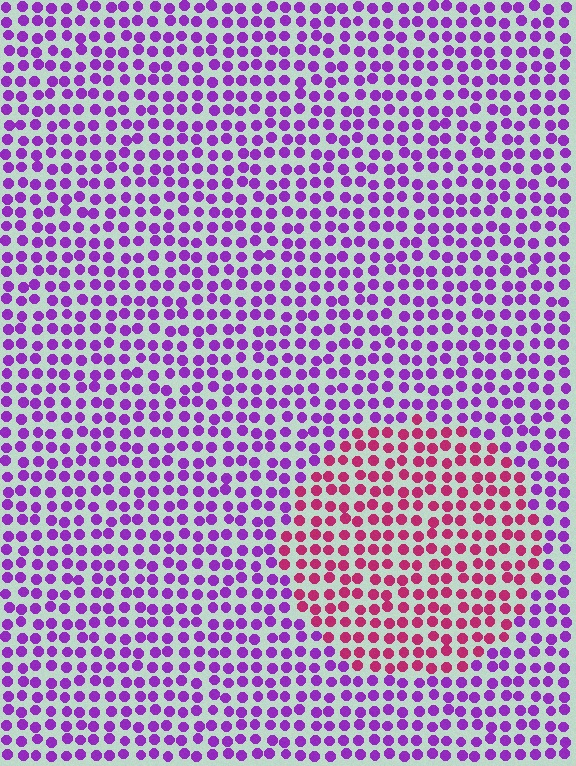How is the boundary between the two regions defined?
The boundary is defined purely by a slight shift in hue (about 49 degrees). Spacing, size, and orientation are identical on both sides.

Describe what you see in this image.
The image is filled with small purple elements in a uniform arrangement. A circle-shaped region is visible where the elements are tinted to a slightly different hue, forming a subtle color boundary.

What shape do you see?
I see a circle.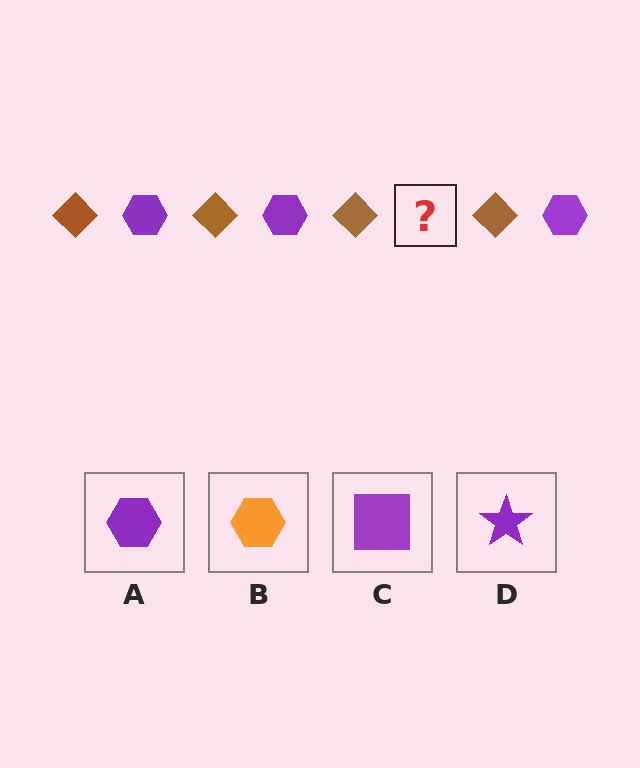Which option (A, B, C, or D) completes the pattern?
A.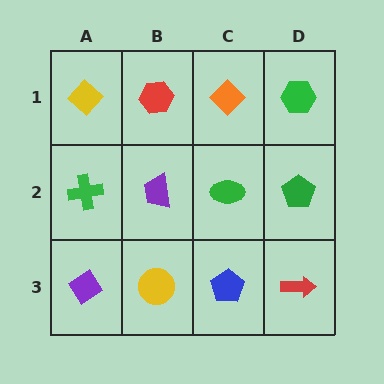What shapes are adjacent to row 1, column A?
A green cross (row 2, column A), a red hexagon (row 1, column B).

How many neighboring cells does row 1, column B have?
3.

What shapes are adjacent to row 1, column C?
A green ellipse (row 2, column C), a red hexagon (row 1, column B), a green hexagon (row 1, column D).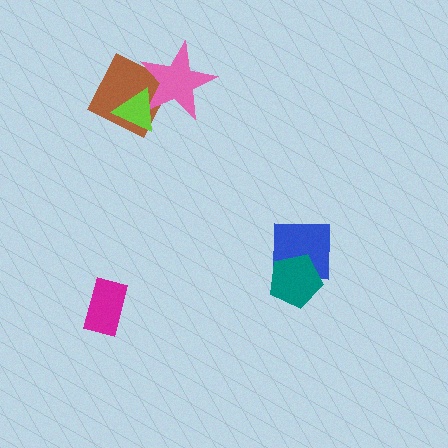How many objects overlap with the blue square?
1 object overlaps with the blue square.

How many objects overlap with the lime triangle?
2 objects overlap with the lime triangle.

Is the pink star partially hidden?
Yes, it is partially covered by another shape.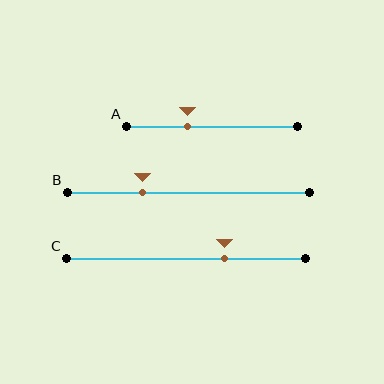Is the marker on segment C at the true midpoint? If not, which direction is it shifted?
No, the marker on segment C is shifted to the right by about 16% of the segment length.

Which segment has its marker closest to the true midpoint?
Segment A has its marker closest to the true midpoint.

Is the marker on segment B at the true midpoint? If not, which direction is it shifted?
No, the marker on segment B is shifted to the left by about 19% of the segment length.